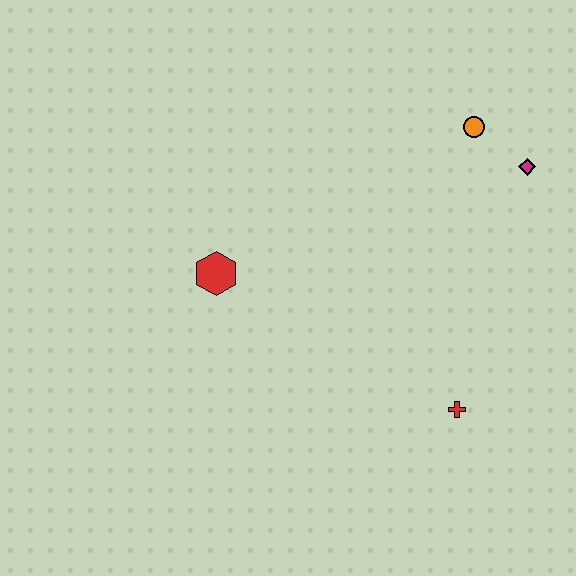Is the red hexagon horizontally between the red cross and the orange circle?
No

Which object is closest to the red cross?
The magenta diamond is closest to the red cross.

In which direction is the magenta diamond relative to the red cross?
The magenta diamond is above the red cross.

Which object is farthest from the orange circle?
The red hexagon is farthest from the orange circle.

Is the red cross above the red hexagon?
No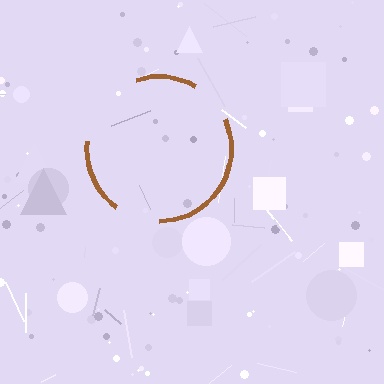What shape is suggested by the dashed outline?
The dashed outline suggests a circle.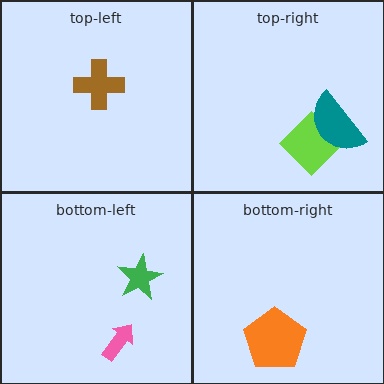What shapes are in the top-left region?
The brown cross.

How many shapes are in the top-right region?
2.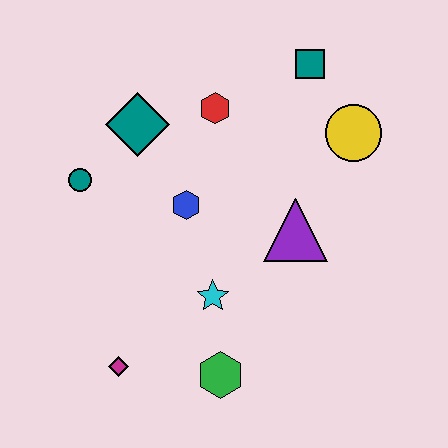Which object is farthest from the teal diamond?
The green hexagon is farthest from the teal diamond.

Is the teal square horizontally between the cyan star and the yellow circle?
Yes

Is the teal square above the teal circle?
Yes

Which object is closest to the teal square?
The yellow circle is closest to the teal square.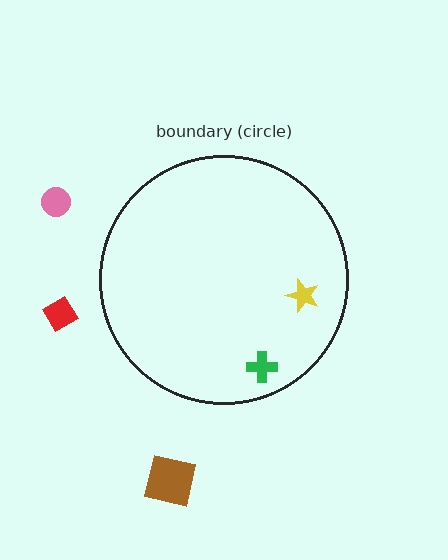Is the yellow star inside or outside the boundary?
Inside.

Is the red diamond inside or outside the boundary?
Outside.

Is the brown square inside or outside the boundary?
Outside.